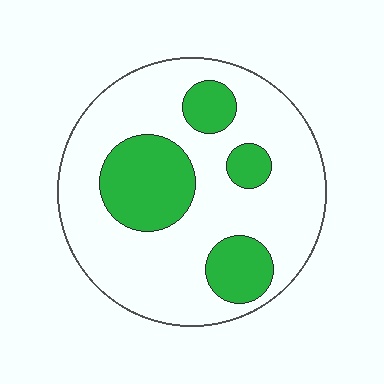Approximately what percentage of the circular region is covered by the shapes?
Approximately 25%.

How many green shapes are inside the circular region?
4.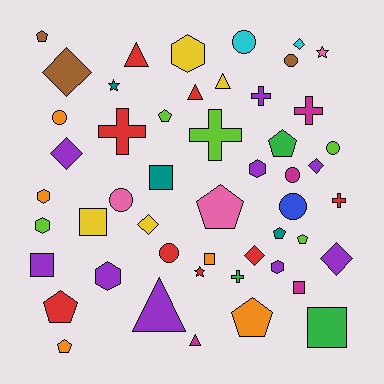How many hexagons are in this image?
There are 6 hexagons.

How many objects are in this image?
There are 50 objects.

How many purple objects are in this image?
There are 9 purple objects.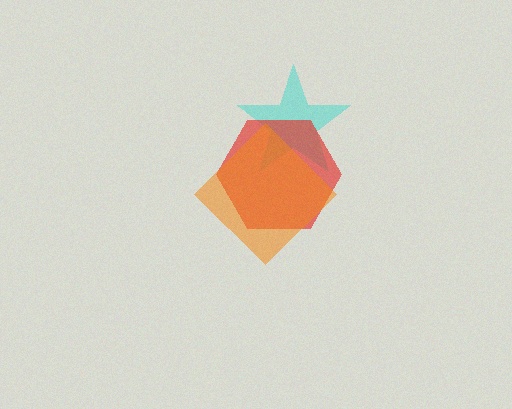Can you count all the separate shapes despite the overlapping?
Yes, there are 3 separate shapes.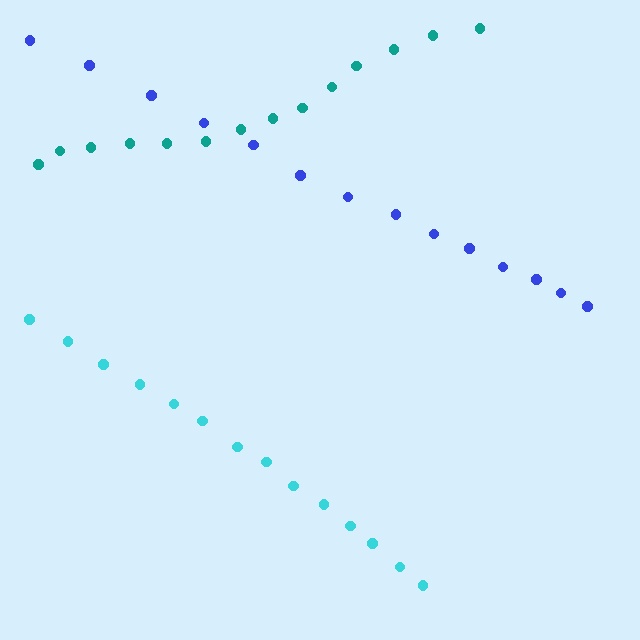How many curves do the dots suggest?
There are 3 distinct paths.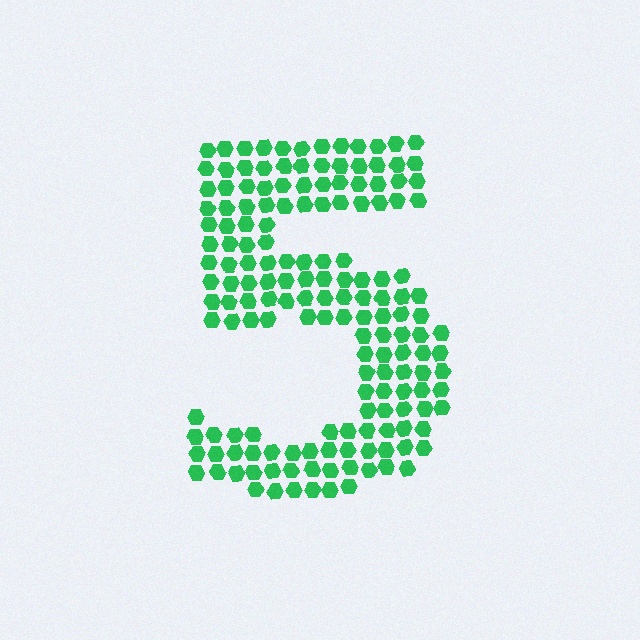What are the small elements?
The small elements are hexagons.